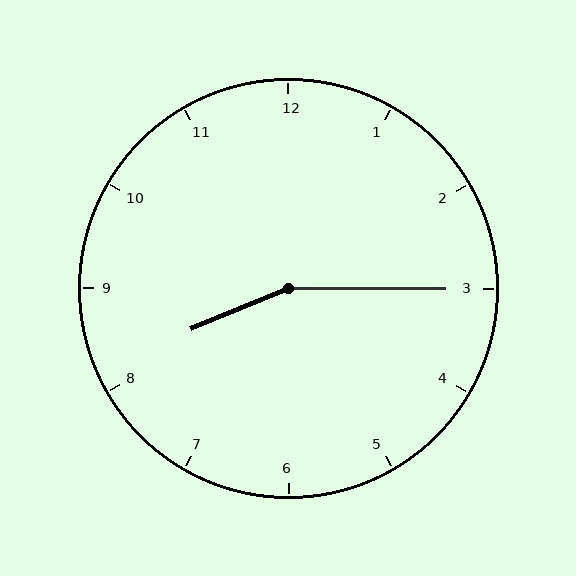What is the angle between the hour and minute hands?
Approximately 158 degrees.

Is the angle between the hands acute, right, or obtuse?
It is obtuse.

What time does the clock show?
8:15.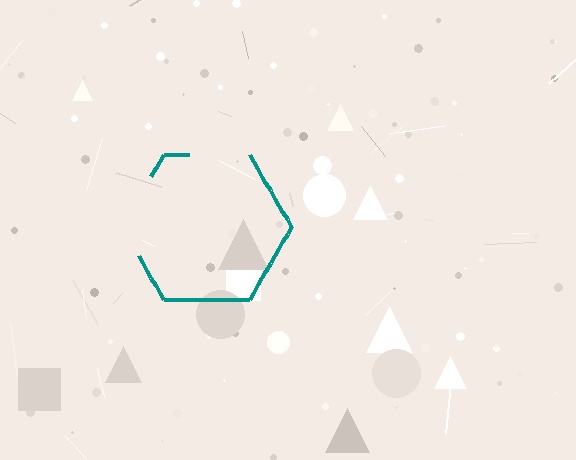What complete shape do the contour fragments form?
The contour fragments form a hexagon.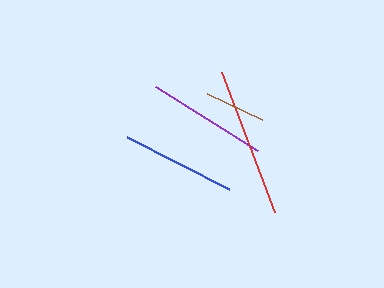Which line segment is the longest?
The red line is the longest at approximately 150 pixels.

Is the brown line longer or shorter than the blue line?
The blue line is longer than the brown line.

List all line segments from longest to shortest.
From longest to shortest: red, purple, blue, brown.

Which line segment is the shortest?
The brown line is the shortest at approximately 60 pixels.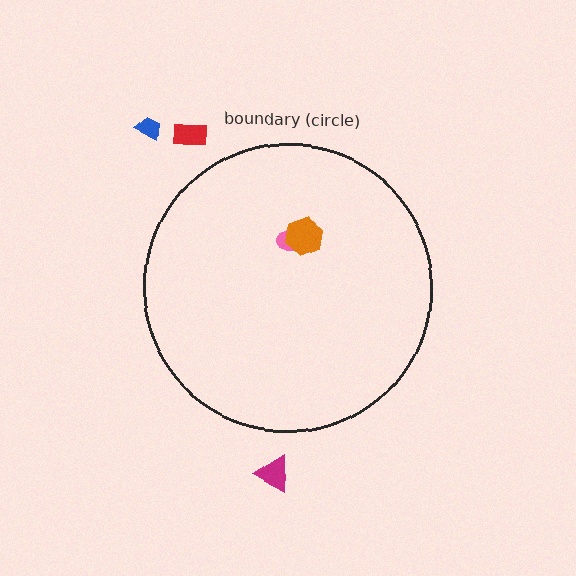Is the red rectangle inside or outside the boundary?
Outside.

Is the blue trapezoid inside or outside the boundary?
Outside.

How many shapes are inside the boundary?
2 inside, 3 outside.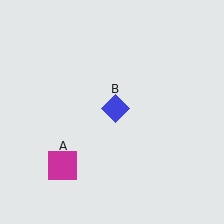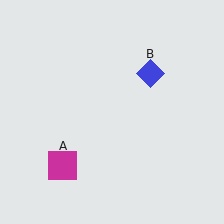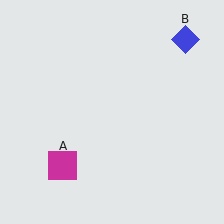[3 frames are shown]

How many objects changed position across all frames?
1 object changed position: blue diamond (object B).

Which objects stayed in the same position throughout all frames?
Magenta square (object A) remained stationary.